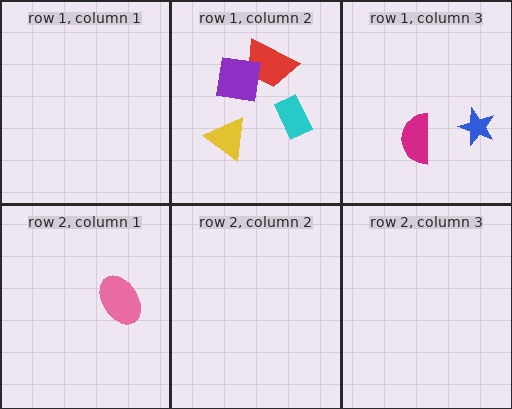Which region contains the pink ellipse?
The row 2, column 1 region.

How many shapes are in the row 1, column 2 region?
4.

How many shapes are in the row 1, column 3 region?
2.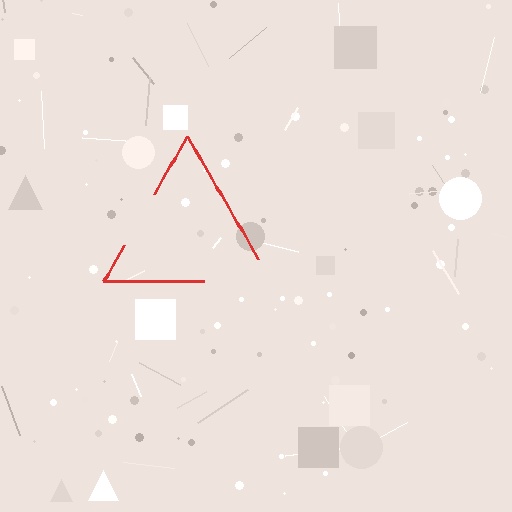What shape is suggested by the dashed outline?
The dashed outline suggests a triangle.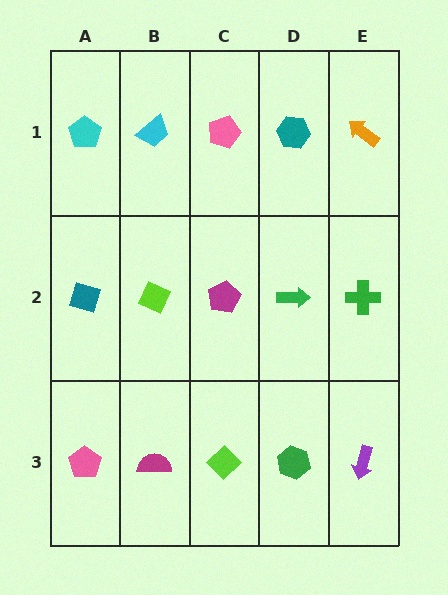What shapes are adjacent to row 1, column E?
A green cross (row 2, column E), a teal hexagon (row 1, column D).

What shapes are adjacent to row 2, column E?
An orange arrow (row 1, column E), a purple arrow (row 3, column E), a green arrow (row 2, column D).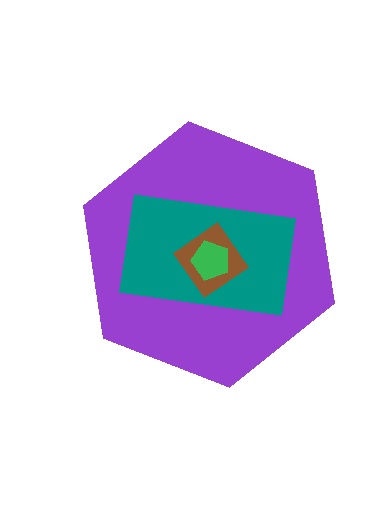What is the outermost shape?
The purple hexagon.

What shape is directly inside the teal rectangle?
The brown diamond.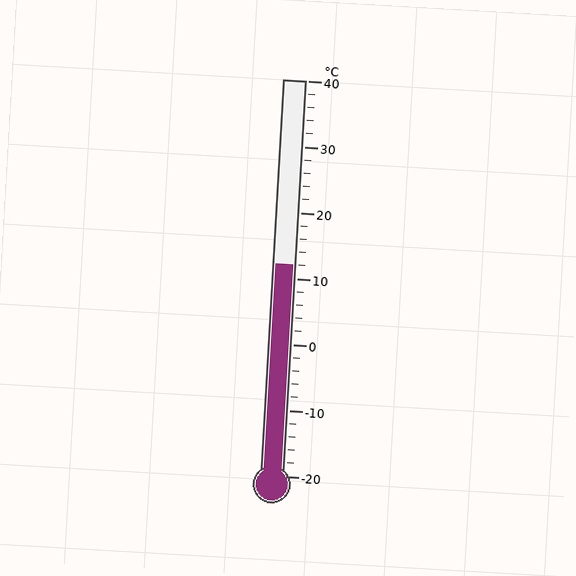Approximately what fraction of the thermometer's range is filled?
The thermometer is filled to approximately 55% of its range.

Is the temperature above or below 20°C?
The temperature is below 20°C.